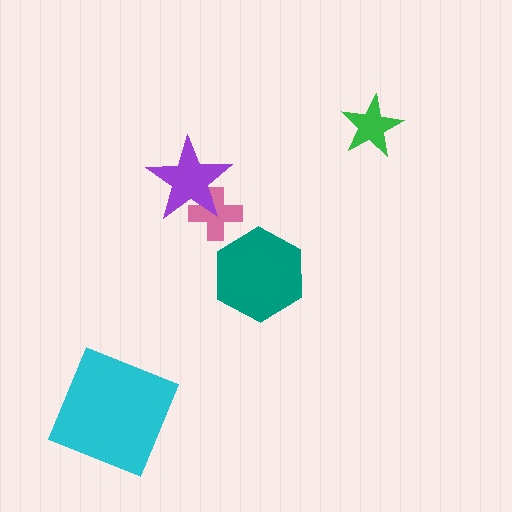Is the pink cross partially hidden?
Yes, it is partially covered by another shape.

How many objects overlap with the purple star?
1 object overlaps with the purple star.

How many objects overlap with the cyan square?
0 objects overlap with the cyan square.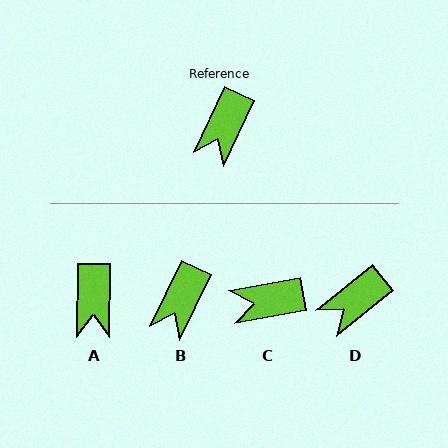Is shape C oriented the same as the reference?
No, it is off by about 54 degrees.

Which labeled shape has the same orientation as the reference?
B.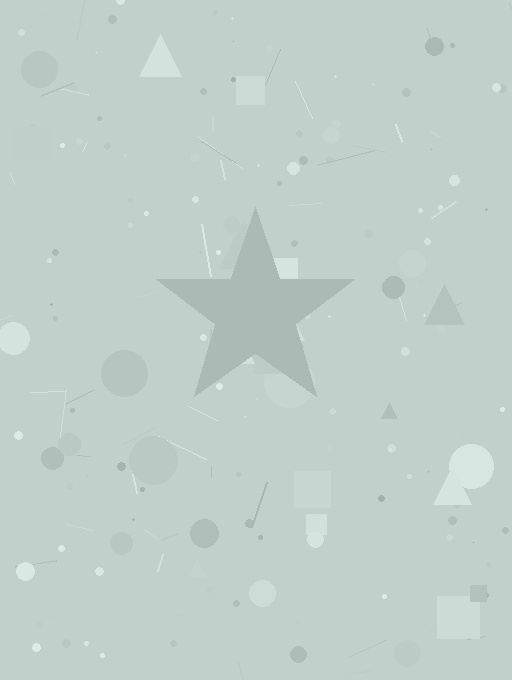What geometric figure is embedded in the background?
A star is embedded in the background.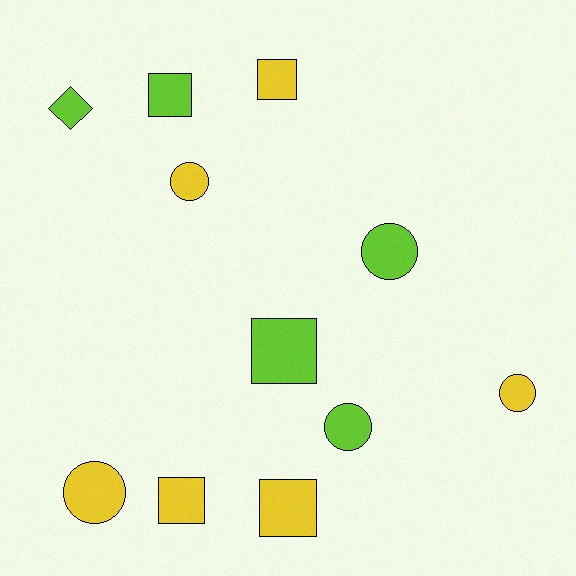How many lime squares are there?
There are 2 lime squares.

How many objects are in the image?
There are 11 objects.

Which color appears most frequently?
Yellow, with 6 objects.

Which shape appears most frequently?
Square, with 5 objects.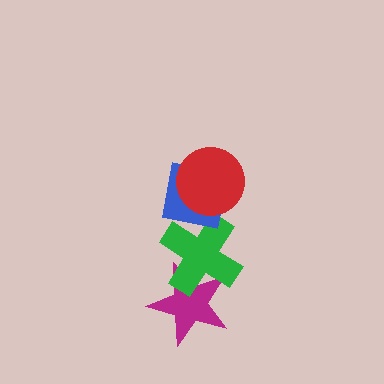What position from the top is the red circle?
The red circle is 1st from the top.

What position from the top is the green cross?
The green cross is 3rd from the top.